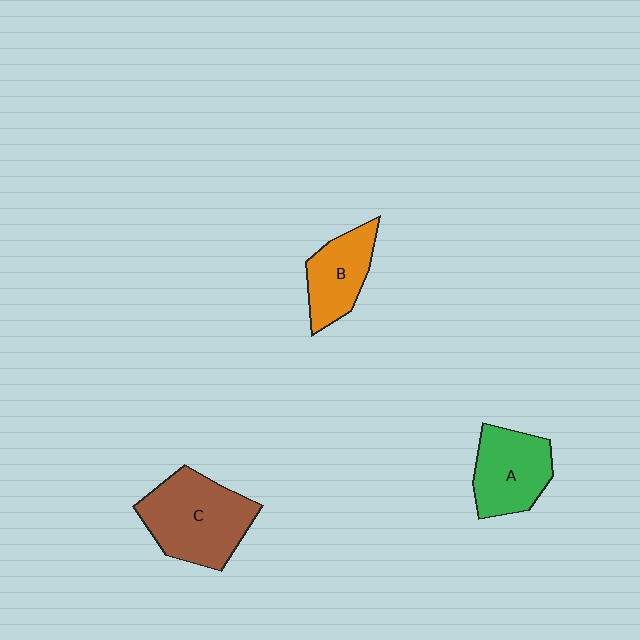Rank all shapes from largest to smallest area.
From largest to smallest: C (brown), A (green), B (orange).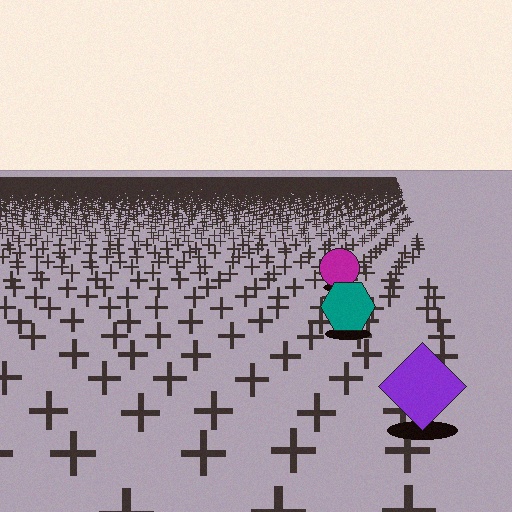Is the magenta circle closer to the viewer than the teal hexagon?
No. The teal hexagon is closer — you can tell from the texture gradient: the ground texture is coarser near it.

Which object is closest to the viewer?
The purple diamond is closest. The texture marks near it are larger and more spread out.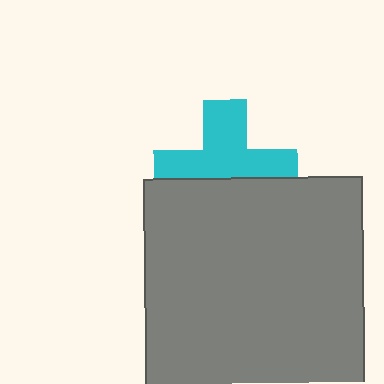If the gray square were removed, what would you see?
You would see the complete cyan cross.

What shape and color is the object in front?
The object in front is a gray square.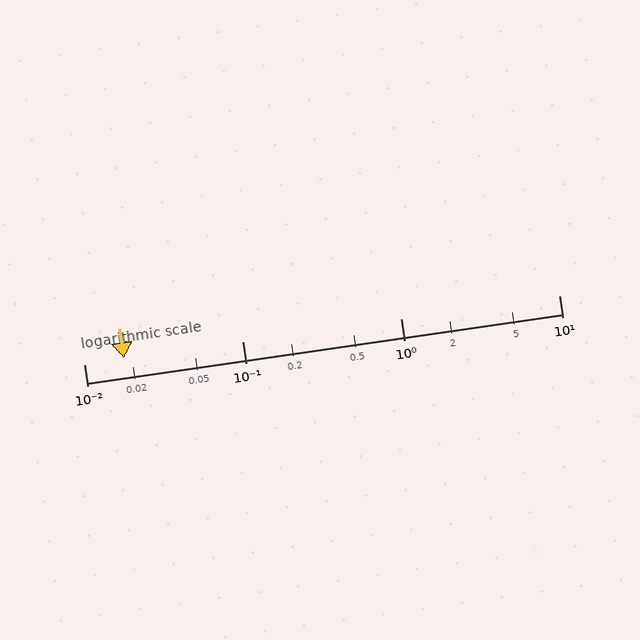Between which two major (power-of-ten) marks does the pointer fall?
The pointer is between 0.01 and 0.1.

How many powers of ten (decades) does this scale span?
The scale spans 3 decades, from 0.01 to 10.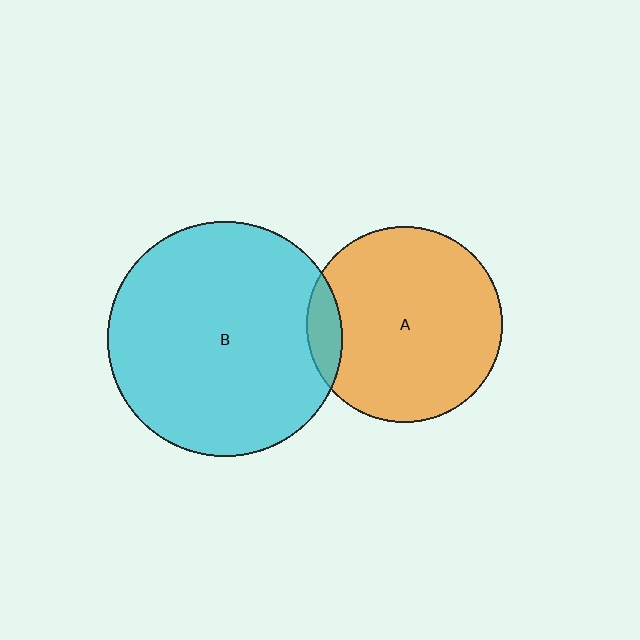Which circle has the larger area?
Circle B (cyan).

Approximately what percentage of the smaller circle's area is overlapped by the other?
Approximately 10%.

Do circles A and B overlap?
Yes.